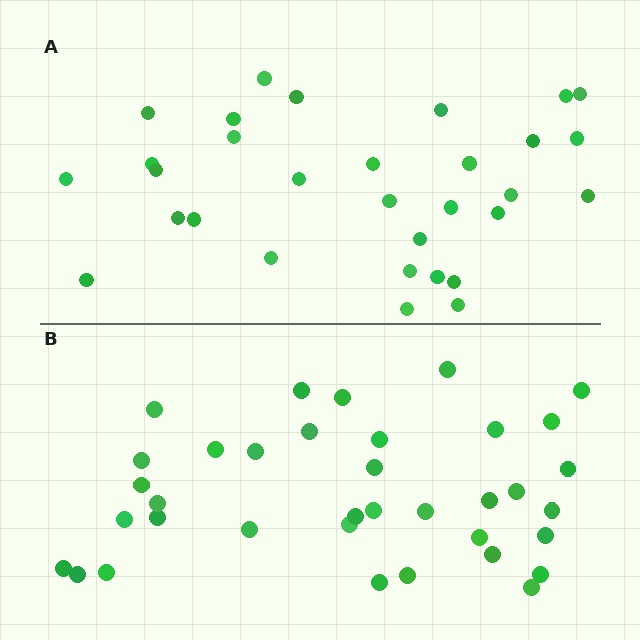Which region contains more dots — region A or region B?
Region B (the bottom region) has more dots.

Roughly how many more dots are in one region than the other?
Region B has about 5 more dots than region A.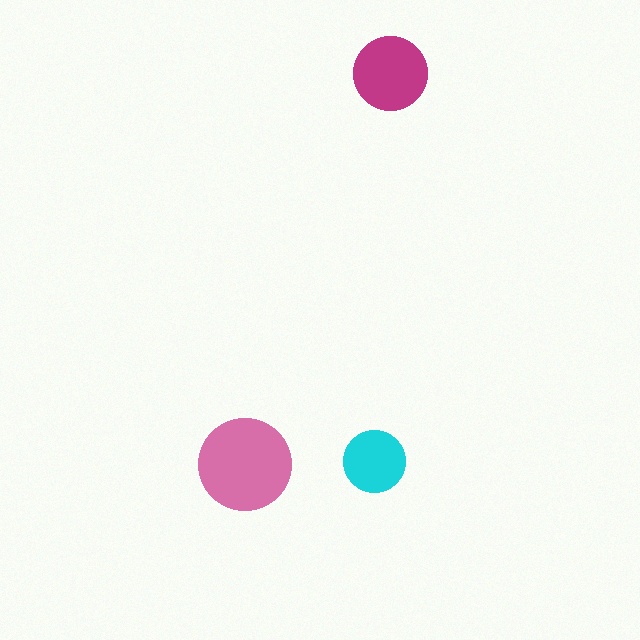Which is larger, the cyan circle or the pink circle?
The pink one.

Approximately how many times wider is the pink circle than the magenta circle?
About 1.5 times wider.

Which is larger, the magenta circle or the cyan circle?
The magenta one.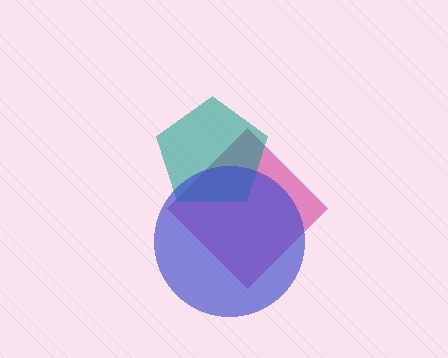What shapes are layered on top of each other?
The layered shapes are: a magenta diamond, a teal pentagon, a blue circle.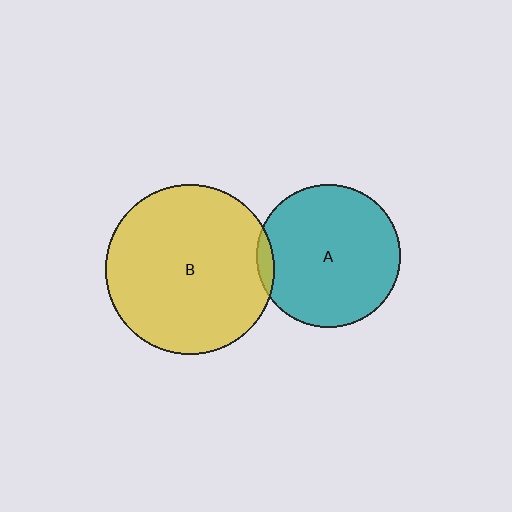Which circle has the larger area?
Circle B (yellow).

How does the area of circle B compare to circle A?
Approximately 1.4 times.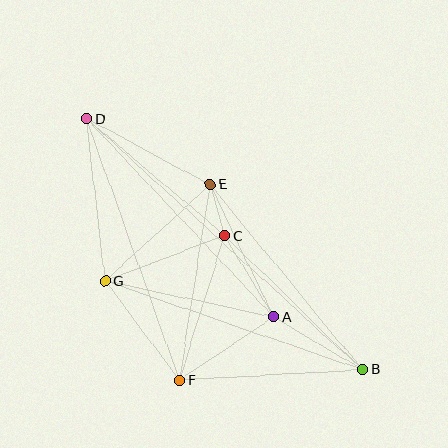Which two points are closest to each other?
Points C and E are closest to each other.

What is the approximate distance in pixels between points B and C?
The distance between B and C is approximately 192 pixels.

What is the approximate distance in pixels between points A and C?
The distance between A and C is approximately 95 pixels.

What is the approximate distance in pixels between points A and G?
The distance between A and G is approximately 172 pixels.